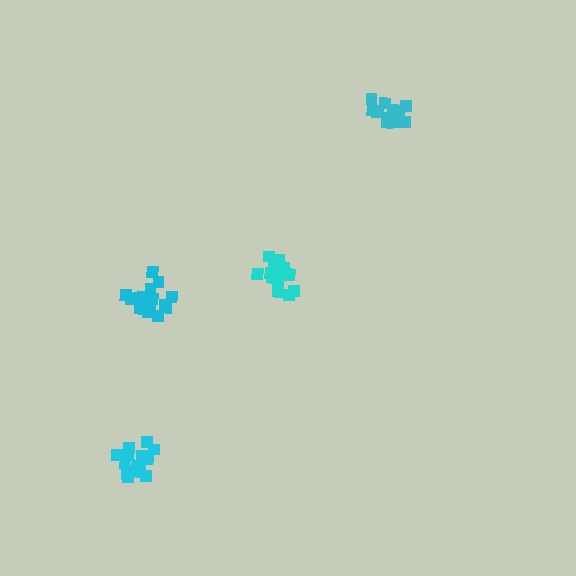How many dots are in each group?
Group 1: 13 dots, Group 2: 17 dots, Group 3: 17 dots, Group 4: 16 dots (63 total).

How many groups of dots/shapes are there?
There are 4 groups.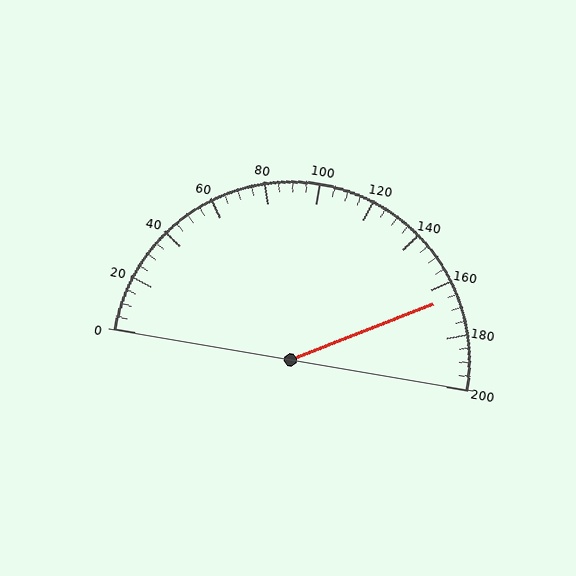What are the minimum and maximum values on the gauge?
The gauge ranges from 0 to 200.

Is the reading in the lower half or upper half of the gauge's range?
The reading is in the upper half of the range (0 to 200).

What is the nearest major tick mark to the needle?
The nearest major tick mark is 160.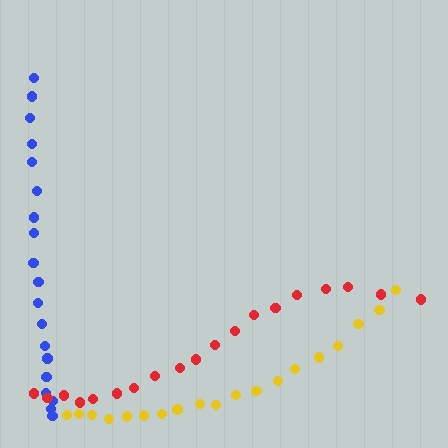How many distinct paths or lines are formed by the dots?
There are 3 distinct paths.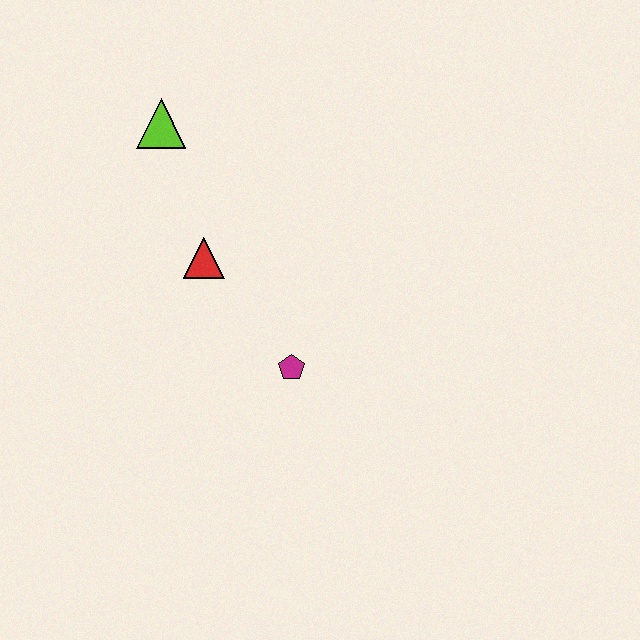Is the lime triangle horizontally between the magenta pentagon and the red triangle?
No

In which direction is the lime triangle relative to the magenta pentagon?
The lime triangle is above the magenta pentagon.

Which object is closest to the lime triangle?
The red triangle is closest to the lime triangle.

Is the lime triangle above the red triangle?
Yes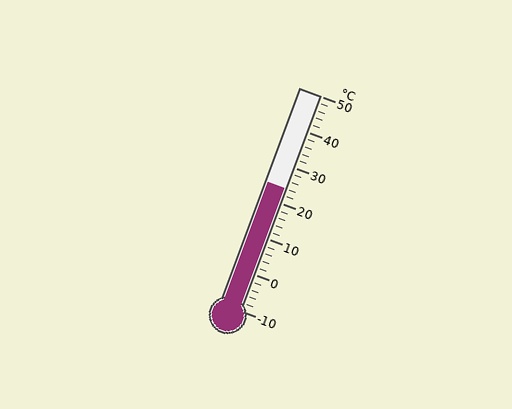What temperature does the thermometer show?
The thermometer shows approximately 24°C.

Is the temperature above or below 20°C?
The temperature is above 20°C.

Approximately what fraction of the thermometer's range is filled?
The thermometer is filled to approximately 55% of its range.